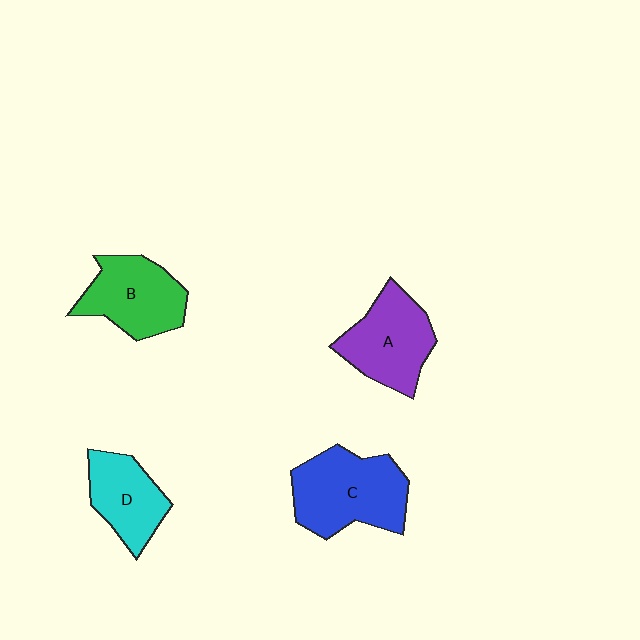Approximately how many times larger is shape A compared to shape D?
Approximately 1.2 times.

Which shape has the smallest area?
Shape D (cyan).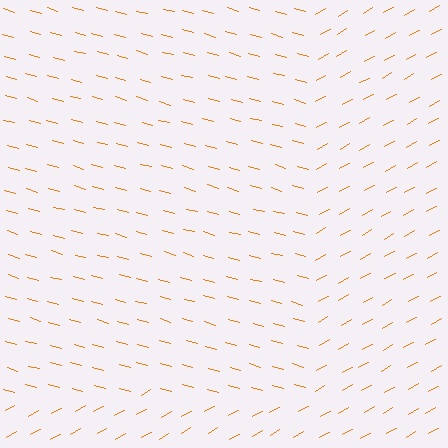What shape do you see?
I see a rectangle.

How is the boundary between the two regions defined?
The boundary is defined purely by a change in line orientation (approximately 45 degrees difference). All lines are the same color and thickness.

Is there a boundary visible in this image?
Yes, there is a texture boundary formed by a change in line orientation.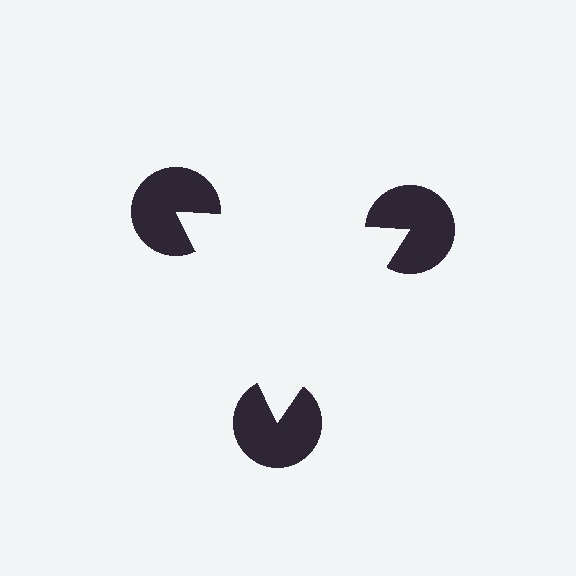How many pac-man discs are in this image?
There are 3 — one at each vertex of the illusory triangle.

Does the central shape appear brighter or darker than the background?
It typically appears slightly brighter than the background, even though no actual brightness change is drawn.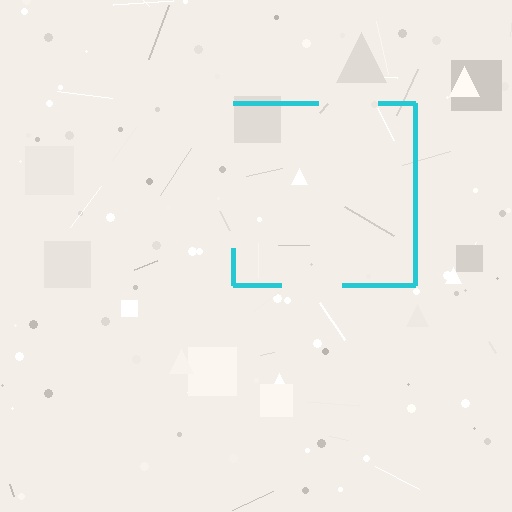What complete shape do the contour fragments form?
The contour fragments form a square.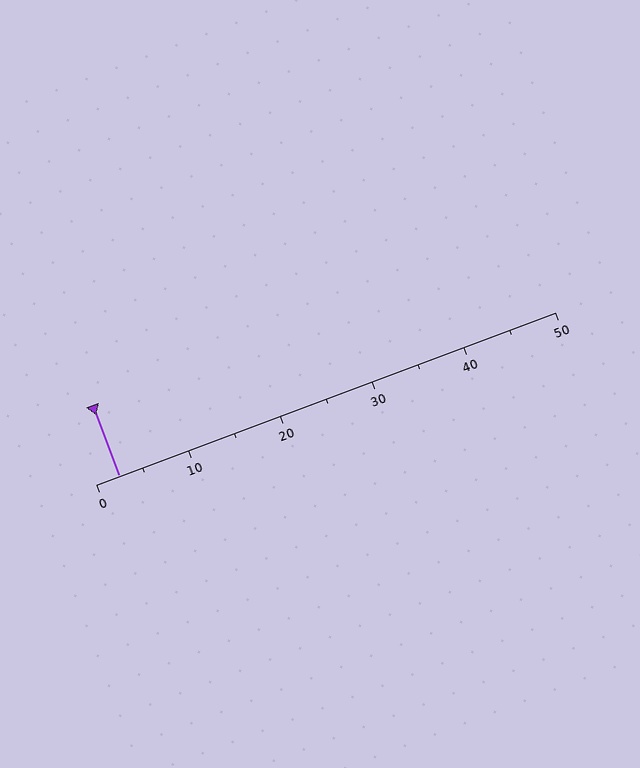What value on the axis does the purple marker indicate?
The marker indicates approximately 2.5.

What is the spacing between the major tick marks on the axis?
The major ticks are spaced 10 apart.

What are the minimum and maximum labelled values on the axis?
The axis runs from 0 to 50.